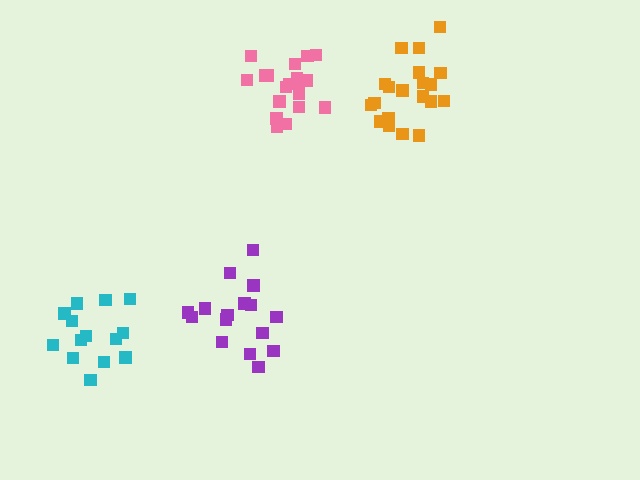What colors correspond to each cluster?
The clusters are colored: pink, purple, orange, cyan.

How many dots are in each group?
Group 1: 19 dots, Group 2: 16 dots, Group 3: 20 dots, Group 4: 15 dots (70 total).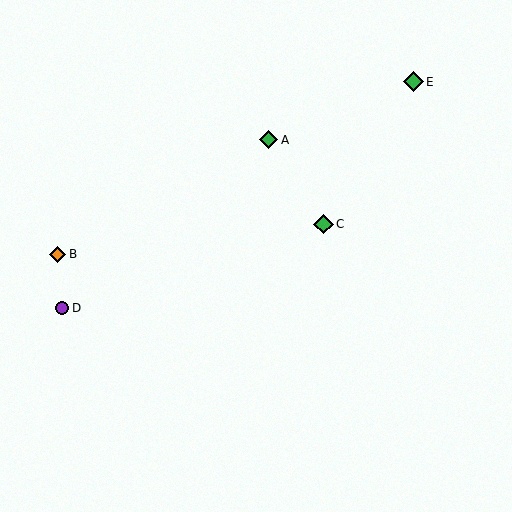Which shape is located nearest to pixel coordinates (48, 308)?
The purple circle (labeled D) at (62, 308) is nearest to that location.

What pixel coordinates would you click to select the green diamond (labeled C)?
Click at (324, 224) to select the green diamond C.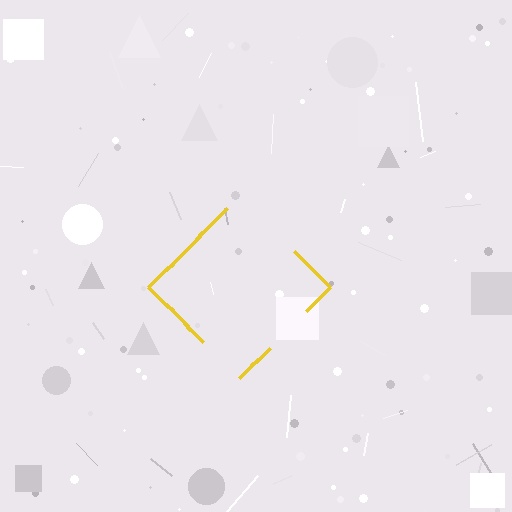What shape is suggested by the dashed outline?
The dashed outline suggests a diamond.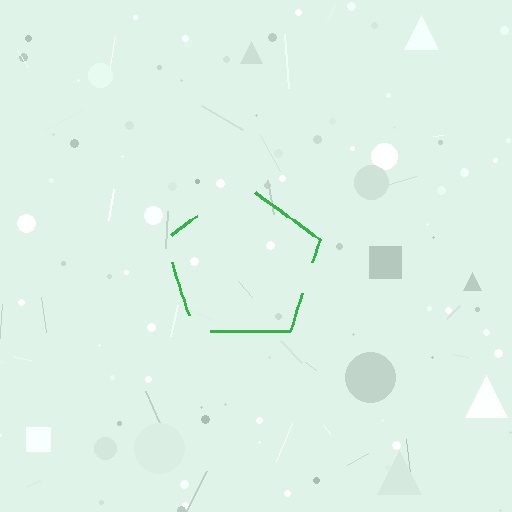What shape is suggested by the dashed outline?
The dashed outline suggests a pentagon.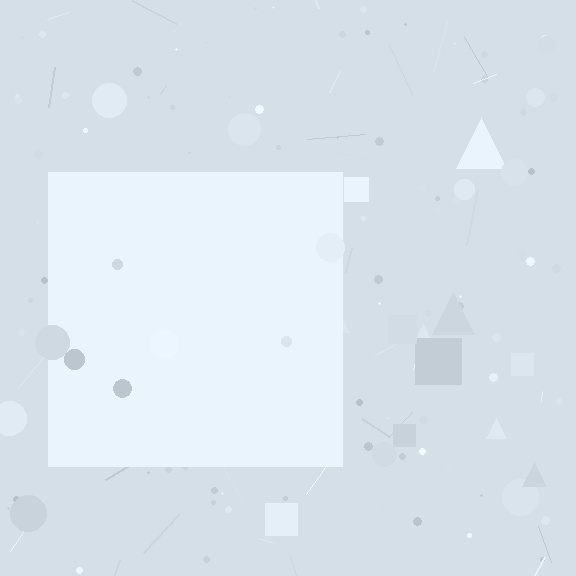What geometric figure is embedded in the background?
A square is embedded in the background.